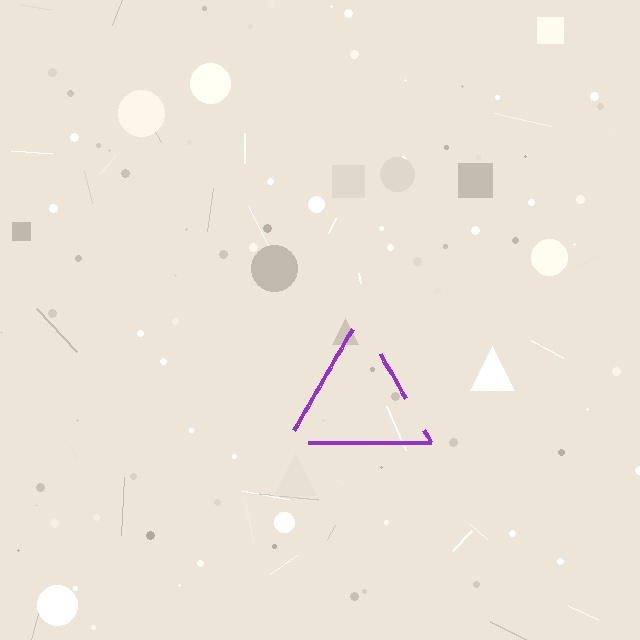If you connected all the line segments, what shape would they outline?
They would outline a triangle.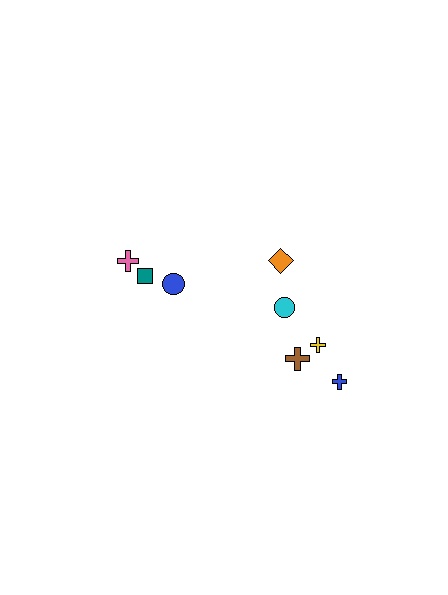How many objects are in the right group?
There are 5 objects.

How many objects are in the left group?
There are 3 objects.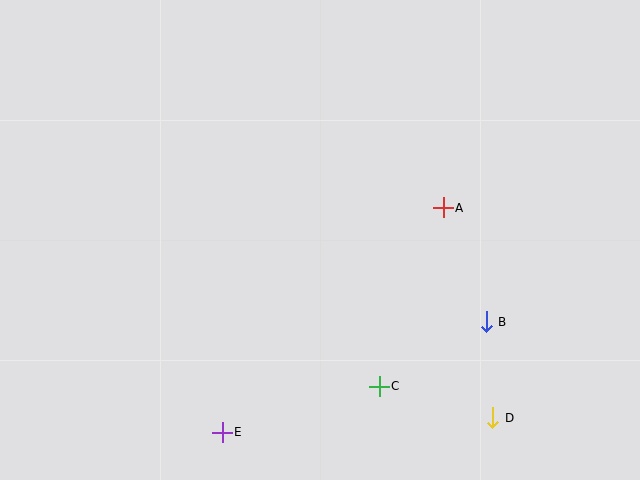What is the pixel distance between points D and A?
The distance between D and A is 216 pixels.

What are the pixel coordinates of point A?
Point A is at (443, 208).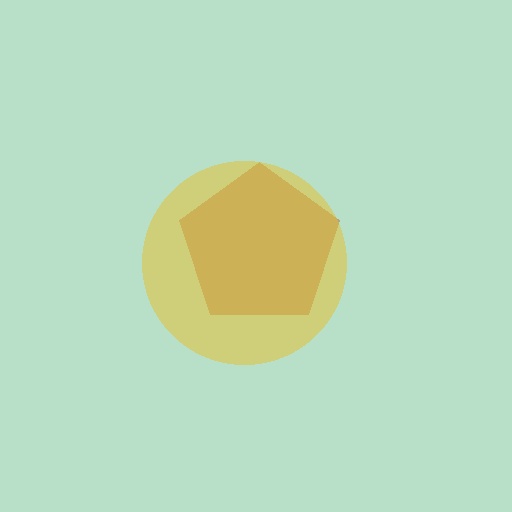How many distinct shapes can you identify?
There are 2 distinct shapes: a brown pentagon, a yellow circle.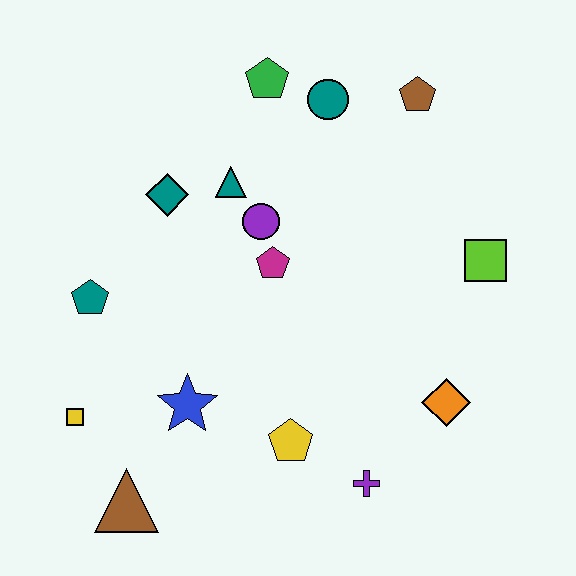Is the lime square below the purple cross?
No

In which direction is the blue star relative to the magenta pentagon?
The blue star is below the magenta pentagon.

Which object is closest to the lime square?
The orange diamond is closest to the lime square.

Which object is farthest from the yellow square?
The brown pentagon is farthest from the yellow square.